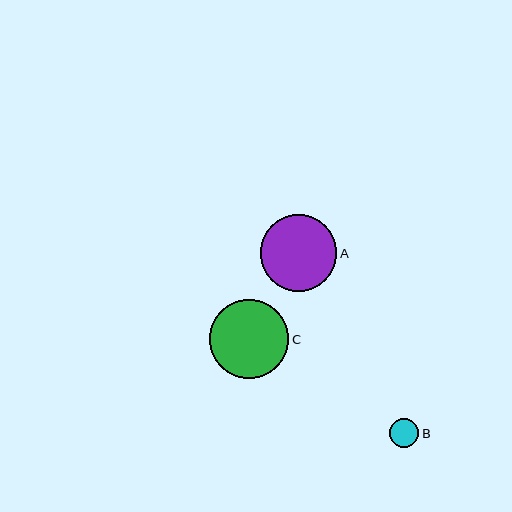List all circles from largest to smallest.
From largest to smallest: C, A, B.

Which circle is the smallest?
Circle B is the smallest with a size of approximately 29 pixels.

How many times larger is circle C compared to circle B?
Circle C is approximately 2.7 times the size of circle B.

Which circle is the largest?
Circle C is the largest with a size of approximately 79 pixels.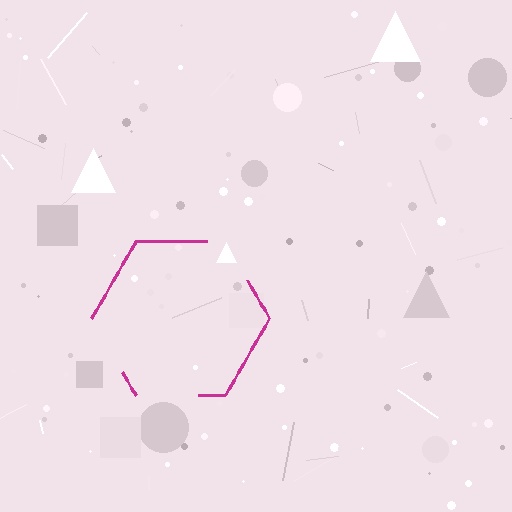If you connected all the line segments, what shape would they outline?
They would outline a hexagon.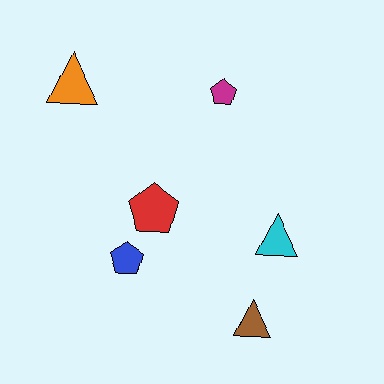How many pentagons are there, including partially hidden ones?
There are 3 pentagons.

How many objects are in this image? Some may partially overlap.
There are 6 objects.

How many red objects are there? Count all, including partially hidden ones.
There is 1 red object.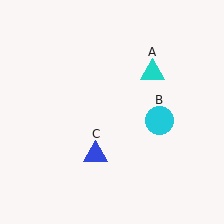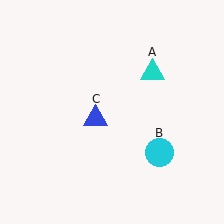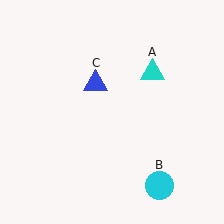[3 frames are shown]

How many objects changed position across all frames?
2 objects changed position: cyan circle (object B), blue triangle (object C).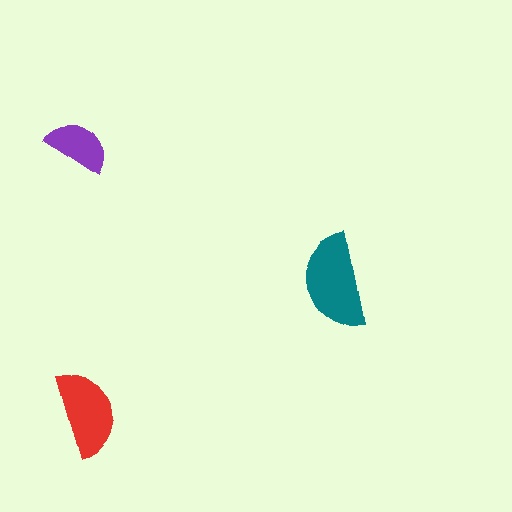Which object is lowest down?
The red semicircle is bottommost.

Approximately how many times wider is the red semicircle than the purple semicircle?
About 1.5 times wider.